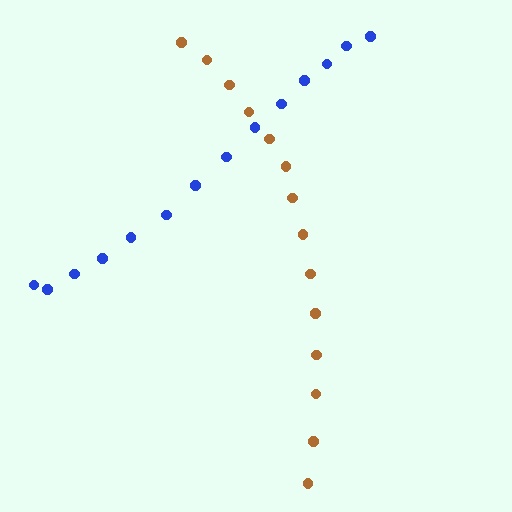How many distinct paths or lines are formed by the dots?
There are 2 distinct paths.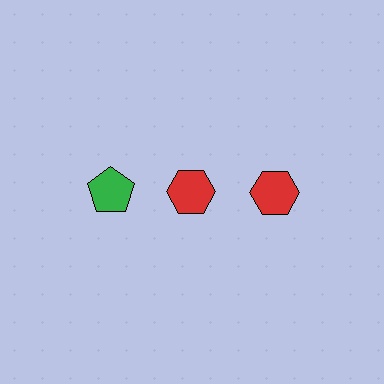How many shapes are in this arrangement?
There are 3 shapes arranged in a grid pattern.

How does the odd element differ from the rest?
It differs in both color (green instead of red) and shape (pentagon instead of hexagon).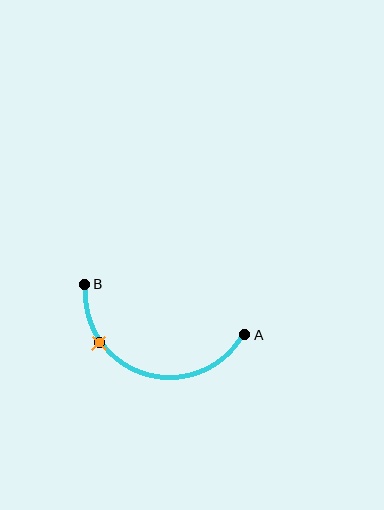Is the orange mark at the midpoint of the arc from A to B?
No. The orange mark lies on the arc but is closer to endpoint B. The arc midpoint would be at the point on the curve equidistant along the arc from both A and B.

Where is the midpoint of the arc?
The arc midpoint is the point on the curve farthest from the straight line joining A and B. It sits below that line.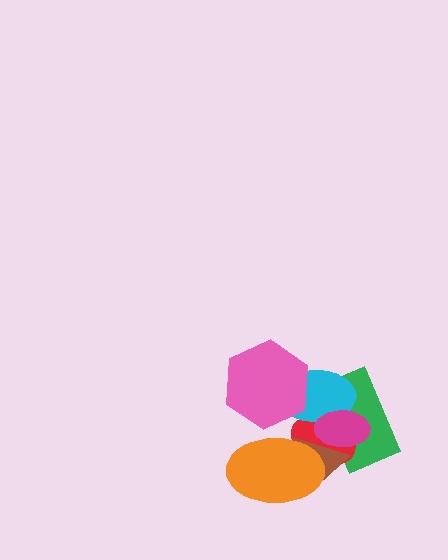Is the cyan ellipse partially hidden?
Yes, it is partially covered by another shape.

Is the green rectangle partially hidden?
Yes, it is partially covered by another shape.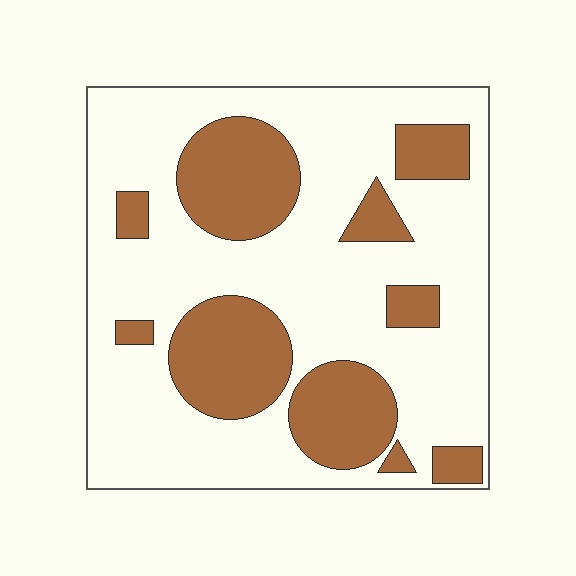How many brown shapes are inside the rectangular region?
10.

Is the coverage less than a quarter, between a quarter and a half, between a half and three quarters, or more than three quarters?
Between a quarter and a half.